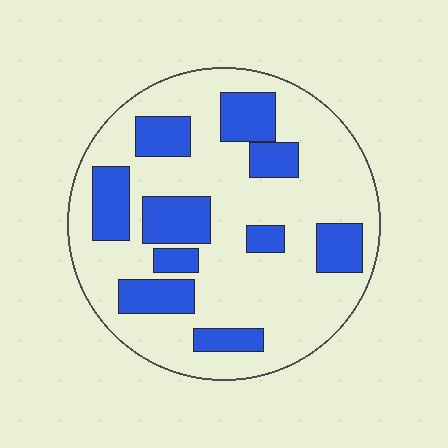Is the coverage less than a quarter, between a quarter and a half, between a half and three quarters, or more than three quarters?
Between a quarter and a half.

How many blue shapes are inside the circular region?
10.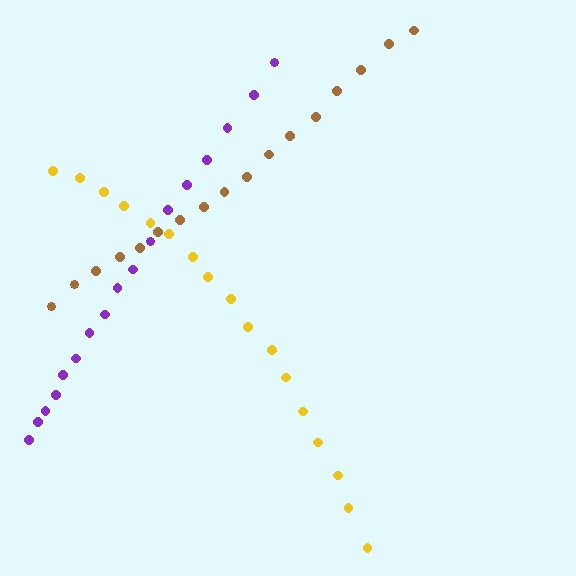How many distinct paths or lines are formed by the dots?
There are 3 distinct paths.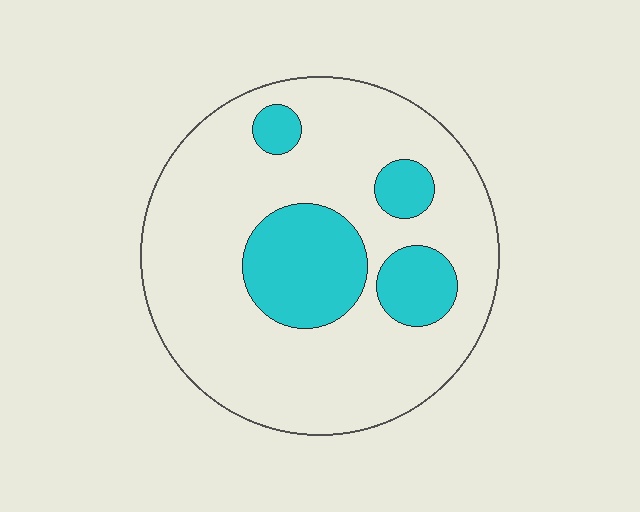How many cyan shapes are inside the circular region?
4.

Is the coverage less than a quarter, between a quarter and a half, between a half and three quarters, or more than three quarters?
Less than a quarter.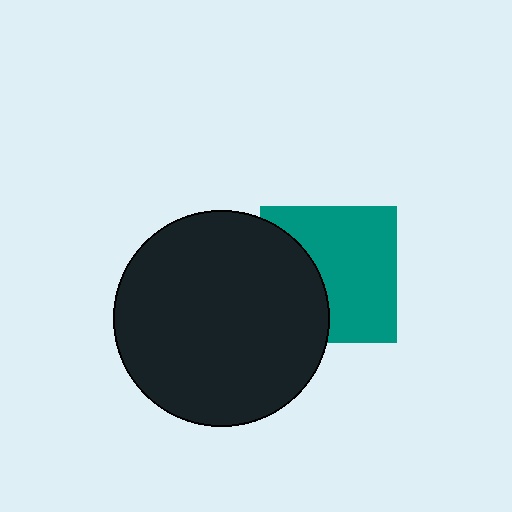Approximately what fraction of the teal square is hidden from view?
Roughly 36% of the teal square is hidden behind the black circle.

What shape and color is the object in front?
The object in front is a black circle.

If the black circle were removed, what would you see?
You would see the complete teal square.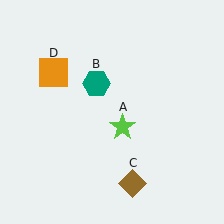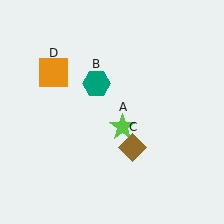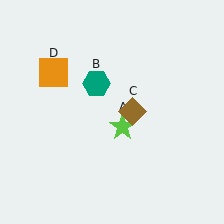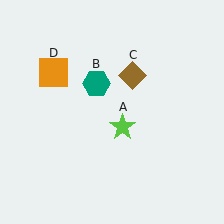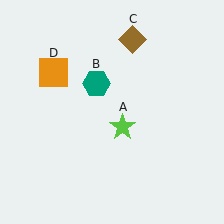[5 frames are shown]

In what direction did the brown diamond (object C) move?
The brown diamond (object C) moved up.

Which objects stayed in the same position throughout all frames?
Lime star (object A) and teal hexagon (object B) and orange square (object D) remained stationary.